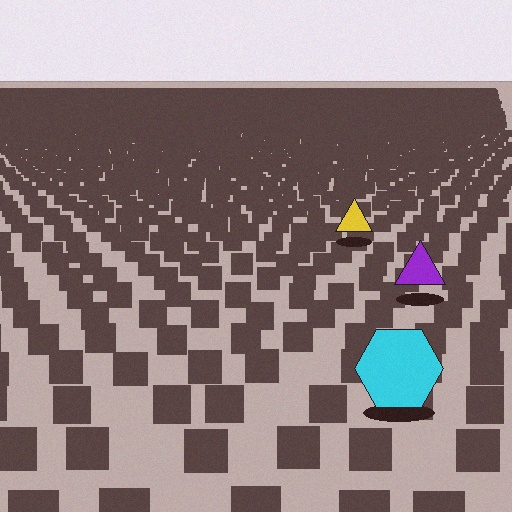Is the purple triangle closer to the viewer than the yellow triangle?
Yes. The purple triangle is closer — you can tell from the texture gradient: the ground texture is coarser near it.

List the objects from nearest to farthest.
From nearest to farthest: the cyan hexagon, the purple triangle, the yellow triangle.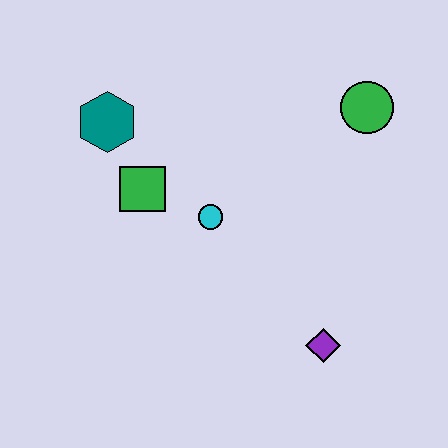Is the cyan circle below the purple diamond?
No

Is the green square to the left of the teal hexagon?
No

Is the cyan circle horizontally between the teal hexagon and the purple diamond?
Yes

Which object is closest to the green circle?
The cyan circle is closest to the green circle.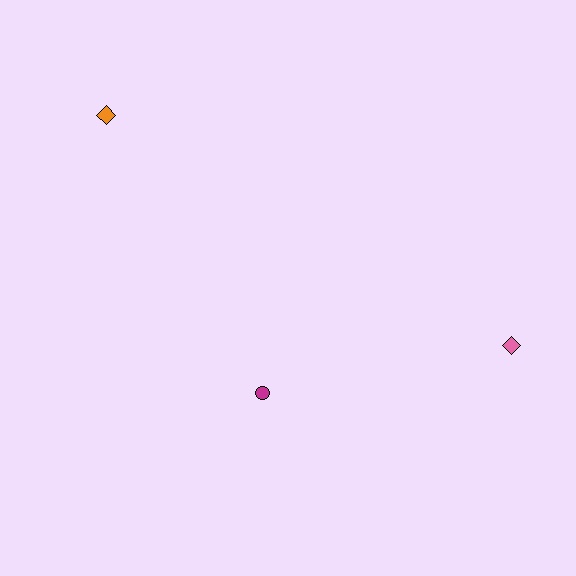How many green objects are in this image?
There are no green objects.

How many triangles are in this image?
There are no triangles.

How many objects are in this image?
There are 3 objects.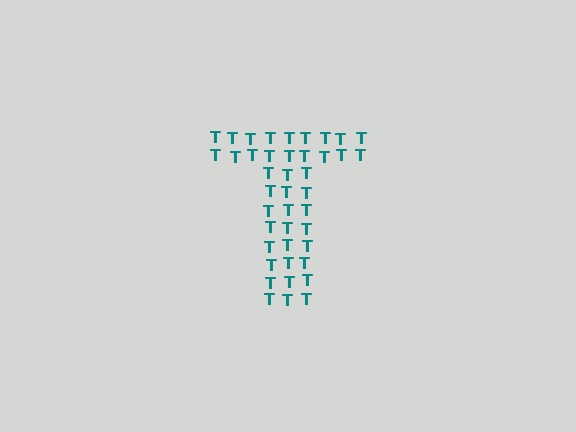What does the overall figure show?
The overall figure shows the letter T.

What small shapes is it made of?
It is made of small letter T's.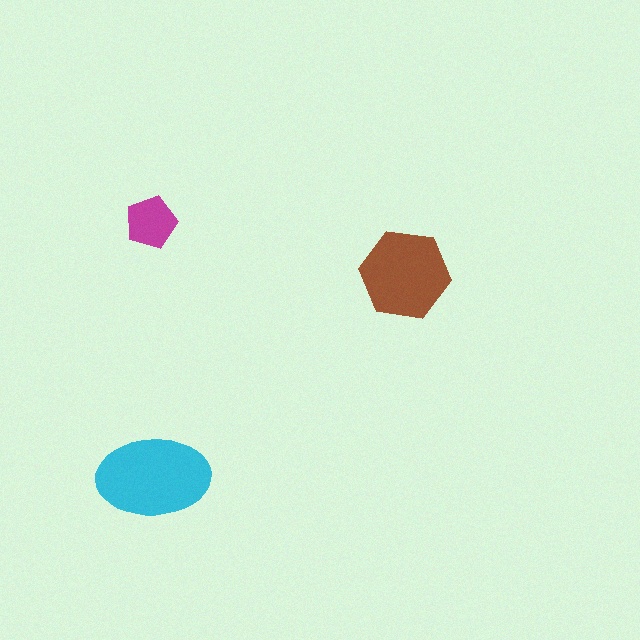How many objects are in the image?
There are 3 objects in the image.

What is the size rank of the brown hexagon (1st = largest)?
2nd.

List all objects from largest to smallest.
The cyan ellipse, the brown hexagon, the magenta pentagon.